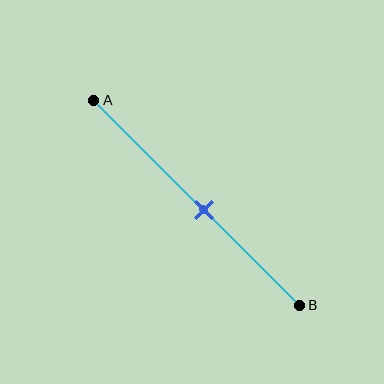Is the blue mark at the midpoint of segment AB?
No, the mark is at about 55% from A, not at the 50% midpoint.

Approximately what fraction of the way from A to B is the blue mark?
The blue mark is approximately 55% of the way from A to B.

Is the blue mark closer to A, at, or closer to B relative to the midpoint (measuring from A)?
The blue mark is closer to point B than the midpoint of segment AB.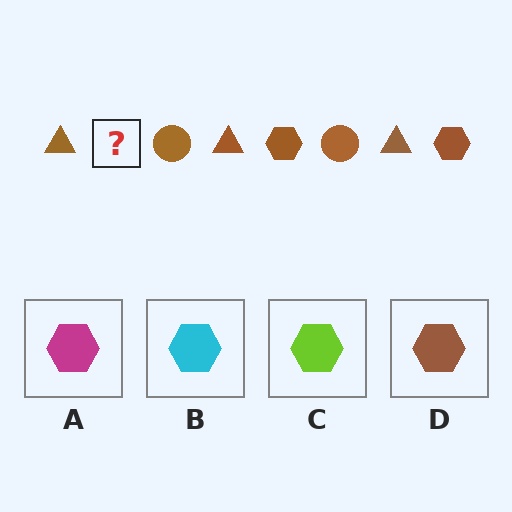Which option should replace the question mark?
Option D.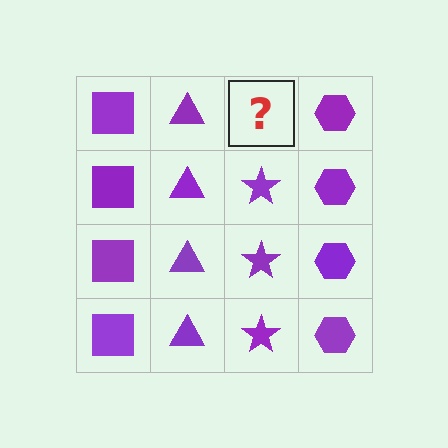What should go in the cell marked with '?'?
The missing cell should contain a purple star.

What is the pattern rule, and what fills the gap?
The rule is that each column has a consistent shape. The gap should be filled with a purple star.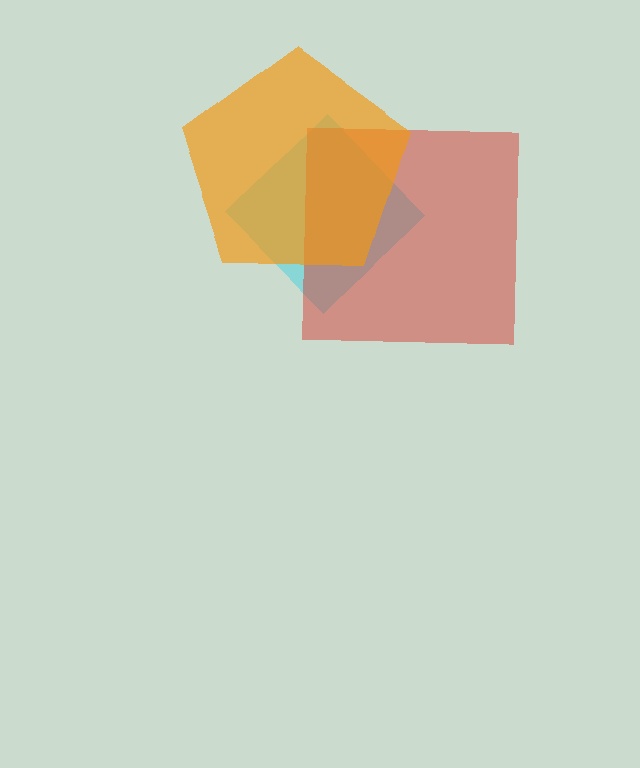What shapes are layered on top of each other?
The layered shapes are: a cyan diamond, a red square, an orange pentagon.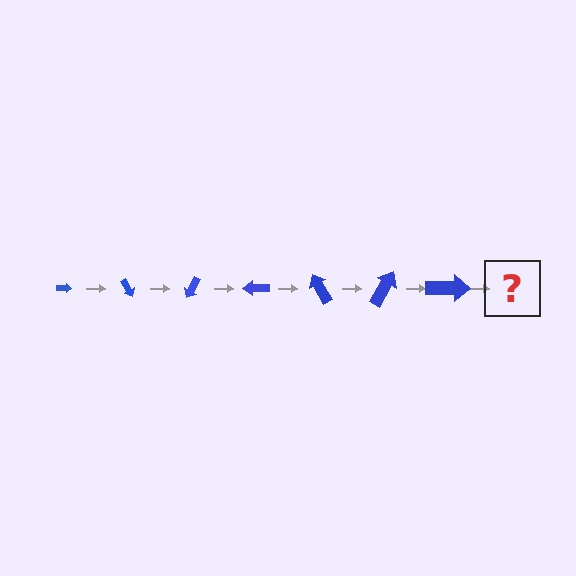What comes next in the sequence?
The next element should be an arrow, larger than the previous one and rotated 420 degrees from the start.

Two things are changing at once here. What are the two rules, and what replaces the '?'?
The two rules are that the arrow grows larger each step and it rotates 60 degrees each step. The '?' should be an arrow, larger than the previous one and rotated 420 degrees from the start.